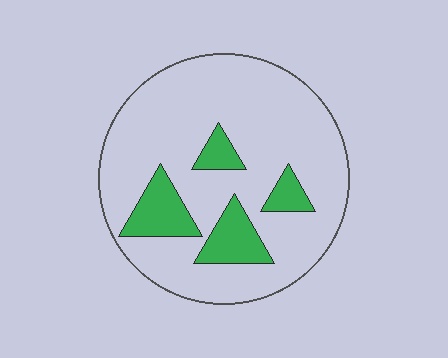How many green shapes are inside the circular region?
4.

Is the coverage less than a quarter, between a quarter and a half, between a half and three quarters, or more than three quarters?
Less than a quarter.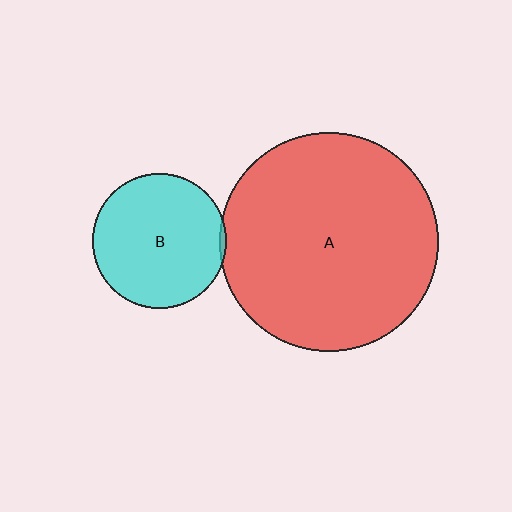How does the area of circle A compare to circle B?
Approximately 2.7 times.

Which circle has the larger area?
Circle A (red).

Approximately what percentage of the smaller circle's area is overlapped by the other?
Approximately 5%.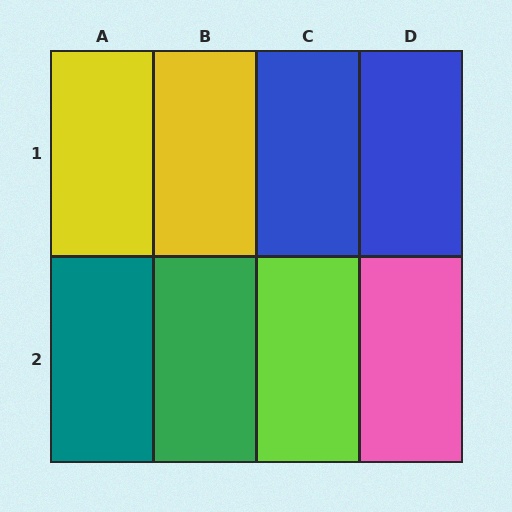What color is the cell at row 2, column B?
Green.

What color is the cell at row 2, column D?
Pink.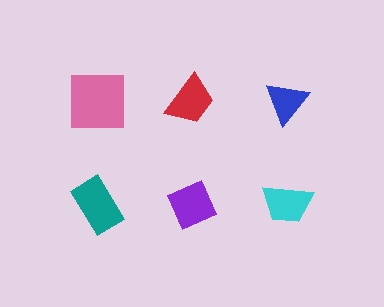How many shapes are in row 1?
3 shapes.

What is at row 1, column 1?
A pink square.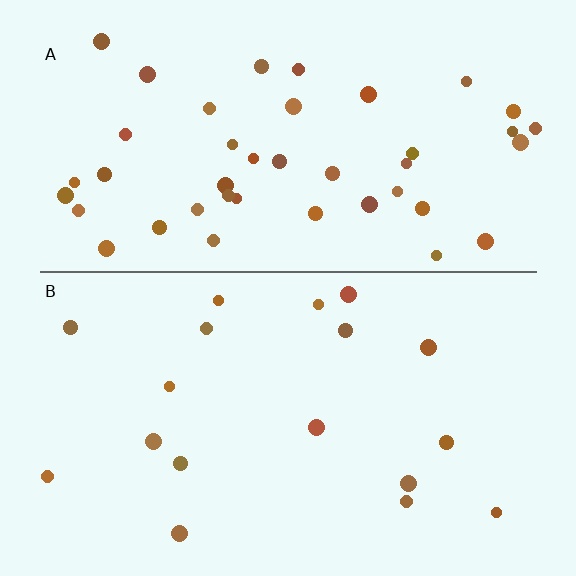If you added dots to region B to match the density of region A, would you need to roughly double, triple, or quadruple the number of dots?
Approximately double.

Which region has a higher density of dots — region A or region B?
A (the top).